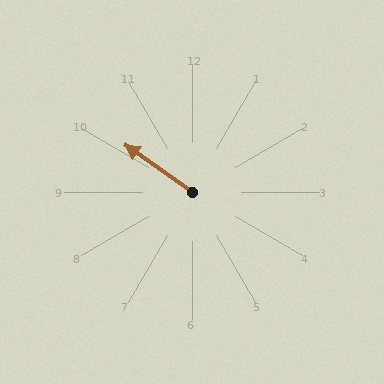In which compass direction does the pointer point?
Northwest.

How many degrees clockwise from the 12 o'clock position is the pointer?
Approximately 305 degrees.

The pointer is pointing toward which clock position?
Roughly 10 o'clock.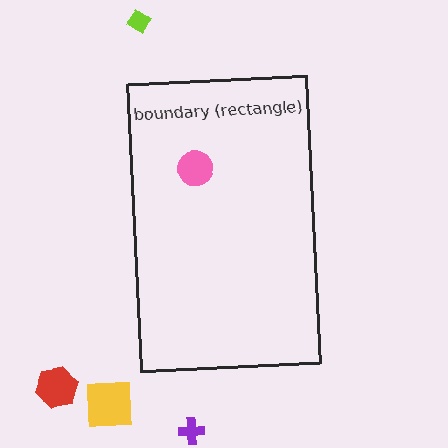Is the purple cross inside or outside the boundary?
Outside.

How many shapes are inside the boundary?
1 inside, 4 outside.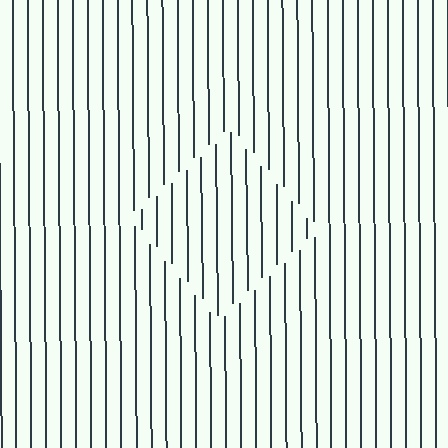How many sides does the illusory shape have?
4 sides — the line-ends trace a square.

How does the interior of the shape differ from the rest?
The interior of the shape contains the same grating, shifted by half a period — the contour is defined by the phase discontinuity where line-ends from the inner and outer gratings abut.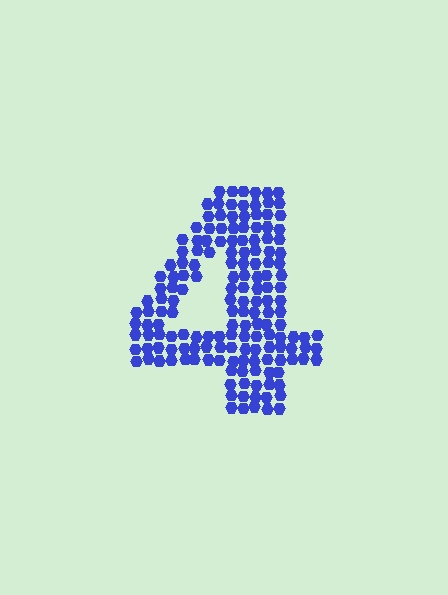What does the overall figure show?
The overall figure shows the digit 4.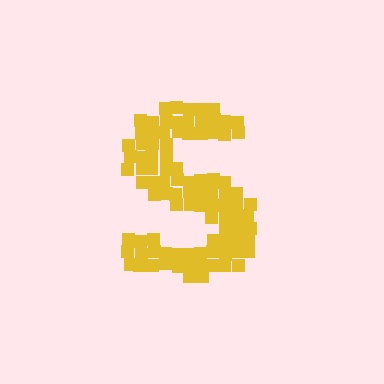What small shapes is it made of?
It is made of small squares.